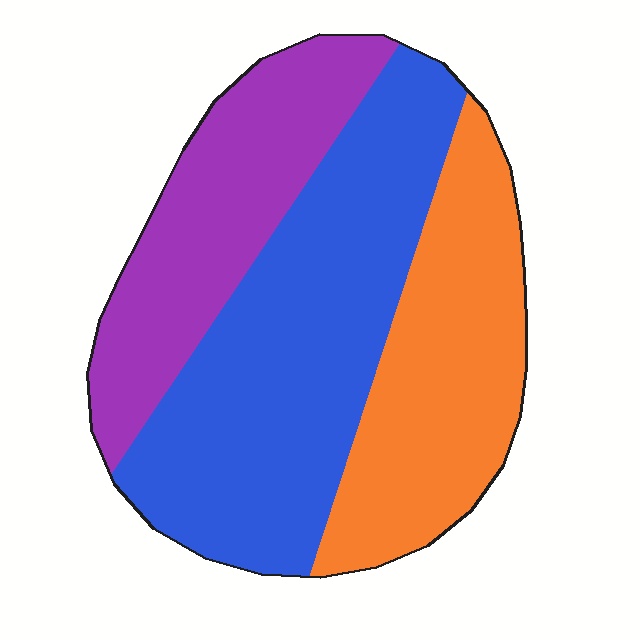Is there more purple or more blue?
Blue.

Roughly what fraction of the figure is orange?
Orange covers 29% of the figure.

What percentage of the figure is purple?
Purple covers 26% of the figure.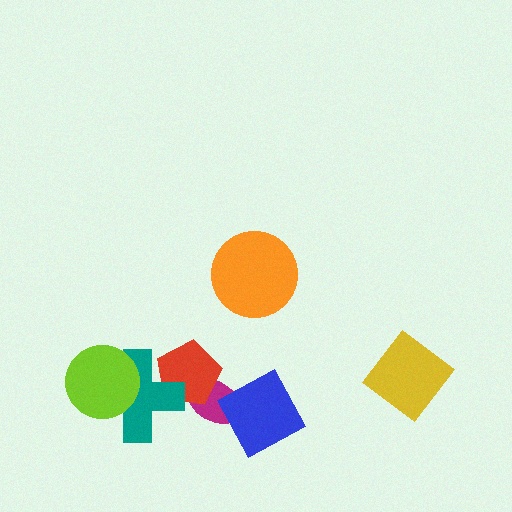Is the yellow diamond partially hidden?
No, no other shape covers it.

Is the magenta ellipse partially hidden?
Yes, it is partially covered by another shape.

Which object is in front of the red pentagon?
The teal cross is in front of the red pentagon.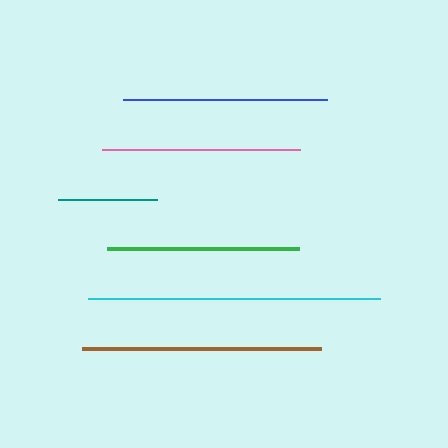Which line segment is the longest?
The cyan line is the longest at approximately 291 pixels.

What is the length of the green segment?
The green segment is approximately 192 pixels long.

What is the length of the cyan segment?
The cyan segment is approximately 291 pixels long.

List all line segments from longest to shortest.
From longest to shortest: cyan, brown, blue, pink, green, teal.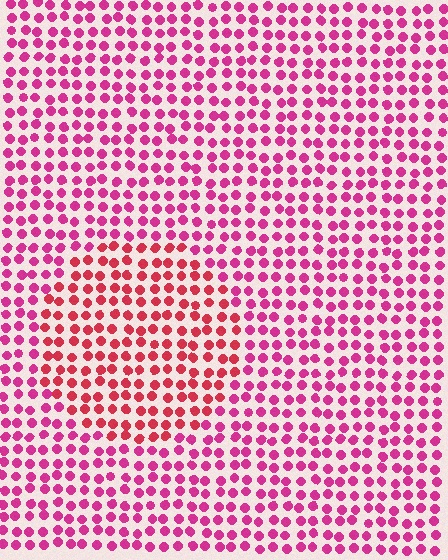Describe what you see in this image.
The image is filled with small magenta elements in a uniform arrangement. A circle-shaped region is visible where the elements are tinted to a slightly different hue, forming a subtle color boundary.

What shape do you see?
I see a circle.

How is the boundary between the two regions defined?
The boundary is defined purely by a slight shift in hue (about 27 degrees). Spacing, size, and orientation are identical on both sides.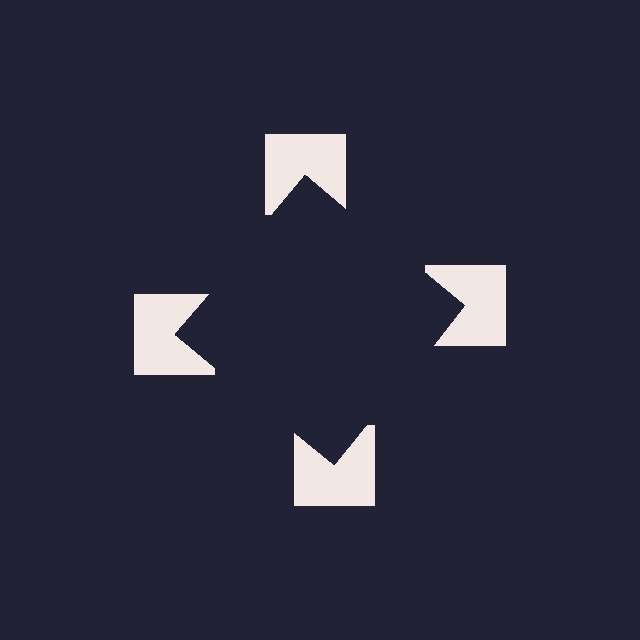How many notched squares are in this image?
There are 4 — one at each vertex of the illusory square.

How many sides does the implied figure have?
4 sides.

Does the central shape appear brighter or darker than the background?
It typically appears slightly darker than the background, even though no actual brightness change is drawn.